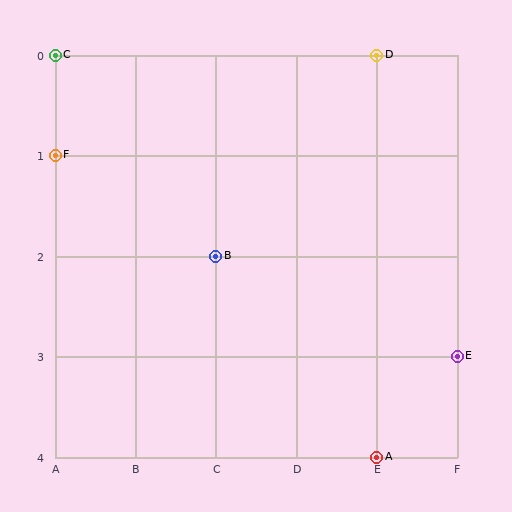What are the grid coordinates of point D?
Point D is at grid coordinates (E, 0).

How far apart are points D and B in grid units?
Points D and B are 2 columns and 2 rows apart (about 2.8 grid units diagonally).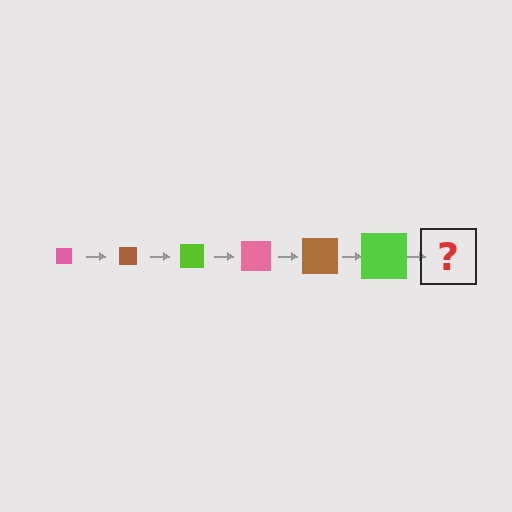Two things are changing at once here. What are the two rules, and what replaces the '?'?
The two rules are that the square grows larger each step and the color cycles through pink, brown, and lime. The '?' should be a pink square, larger than the previous one.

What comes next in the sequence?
The next element should be a pink square, larger than the previous one.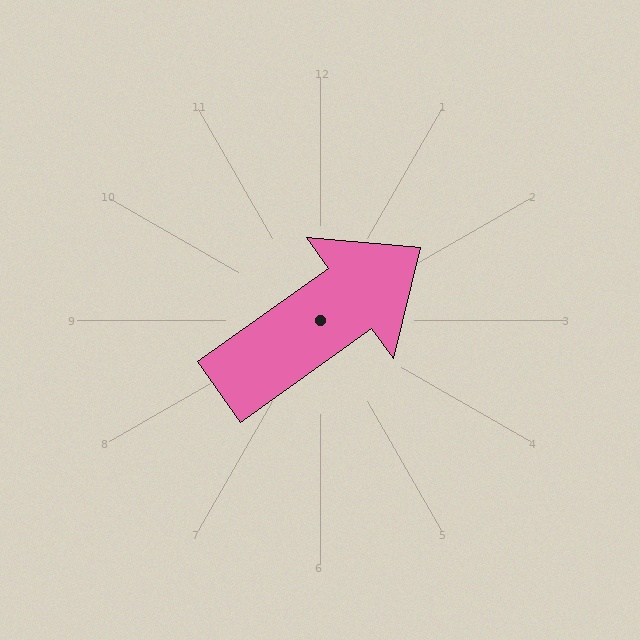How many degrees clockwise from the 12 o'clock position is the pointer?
Approximately 54 degrees.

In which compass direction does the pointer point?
Northeast.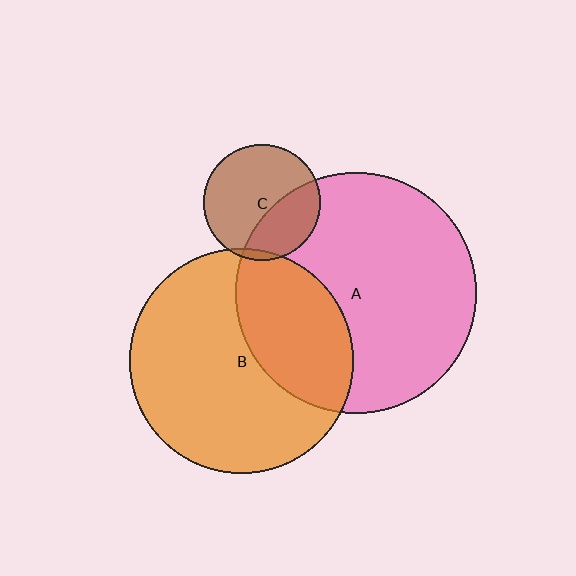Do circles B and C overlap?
Yes.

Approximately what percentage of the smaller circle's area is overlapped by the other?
Approximately 5%.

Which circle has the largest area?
Circle A (pink).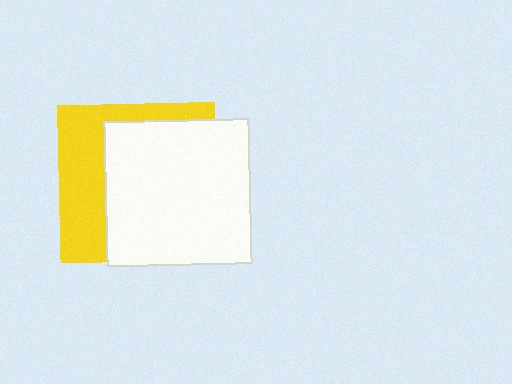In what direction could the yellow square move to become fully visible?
The yellow square could move left. That would shift it out from behind the white square entirely.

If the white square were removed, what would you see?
You would see the complete yellow square.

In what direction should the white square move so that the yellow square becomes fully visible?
The white square should move right. That is the shortest direction to clear the overlap and leave the yellow square fully visible.